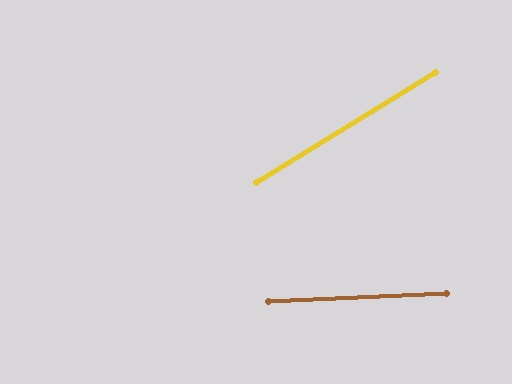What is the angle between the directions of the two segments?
Approximately 29 degrees.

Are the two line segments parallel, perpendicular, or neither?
Neither parallel nor perpendicular — they differ by about 29°.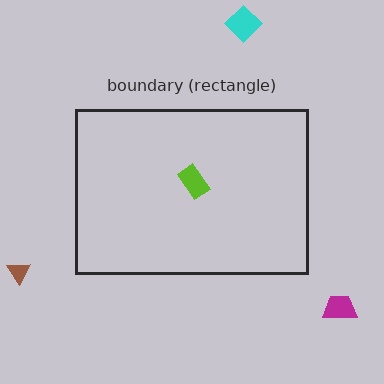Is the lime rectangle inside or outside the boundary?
Inside.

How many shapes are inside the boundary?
1 inside, 3 outside.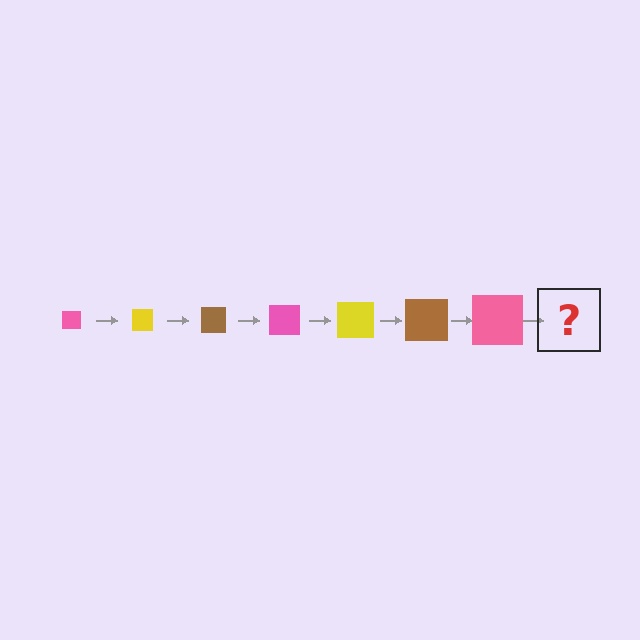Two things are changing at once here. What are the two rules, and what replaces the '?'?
The two rules are that the square grows larger each step and the color cycles through pink, yellow, and brown. The '?' should be a yellow square, larger than the previous one.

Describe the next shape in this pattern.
It should be a yellow square, larger than the previous one.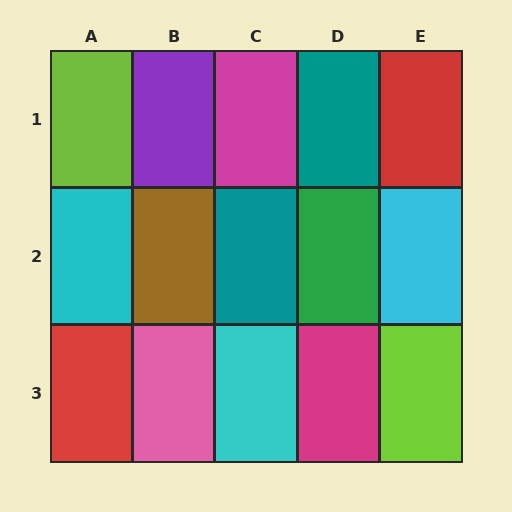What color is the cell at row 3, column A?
Red.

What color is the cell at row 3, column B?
Pink.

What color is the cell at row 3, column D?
Magenta.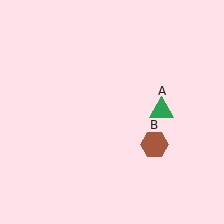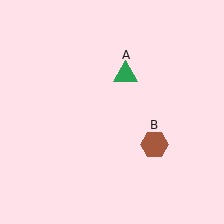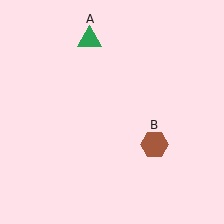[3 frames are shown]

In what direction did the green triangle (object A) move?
The green triangle (object A) moved up and to the left.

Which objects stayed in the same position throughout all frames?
Brown hexagon (object B) remained stationary.